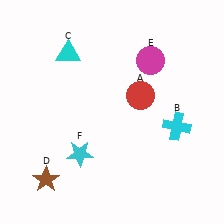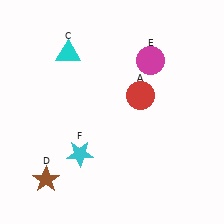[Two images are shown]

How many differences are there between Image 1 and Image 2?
There is 1 difference between the two images.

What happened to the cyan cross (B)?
The cyan cross (B) was removed in Image 2. It was in the bottom-right area of Image 1.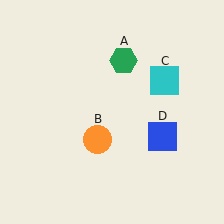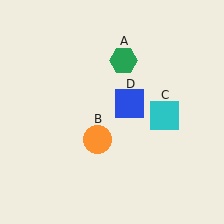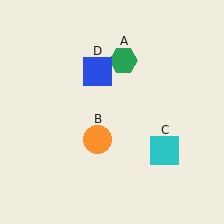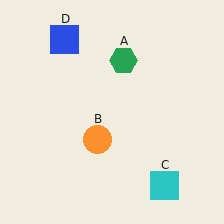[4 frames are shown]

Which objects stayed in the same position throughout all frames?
Green hexagon (object A) and orange circle (object B) remained stationary.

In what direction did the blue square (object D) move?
The blue square (object D) moved up and to the left.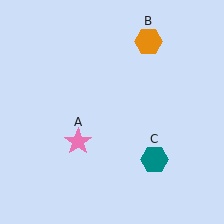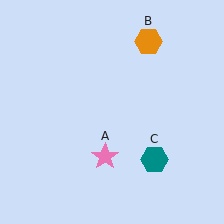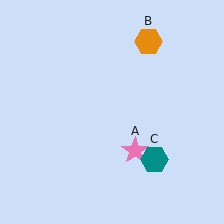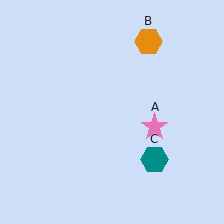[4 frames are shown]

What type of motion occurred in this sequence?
The pink star (object A) rotated counterclockwise around the center of the scene.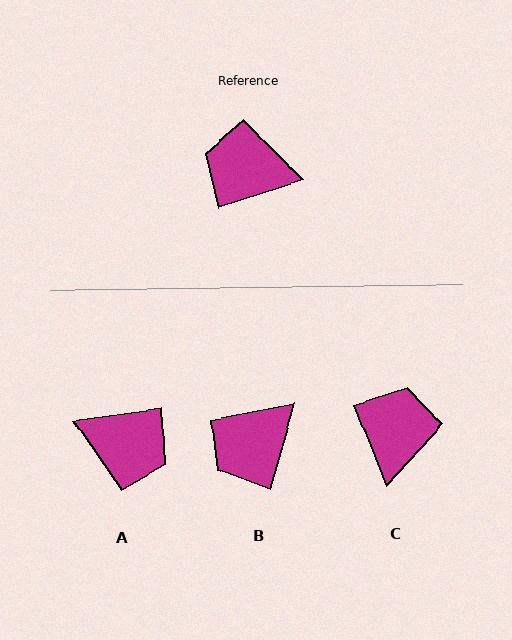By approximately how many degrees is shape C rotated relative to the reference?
Approximately 86 degrees clockwise.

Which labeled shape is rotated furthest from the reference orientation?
A, about 170 degrees away.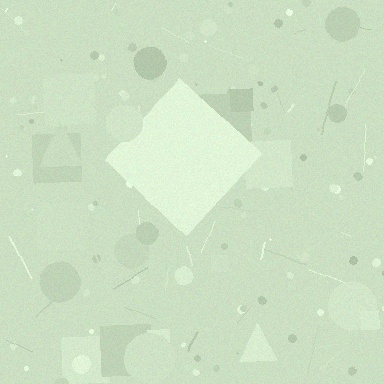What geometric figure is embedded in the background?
A diamond is embedded in the background.